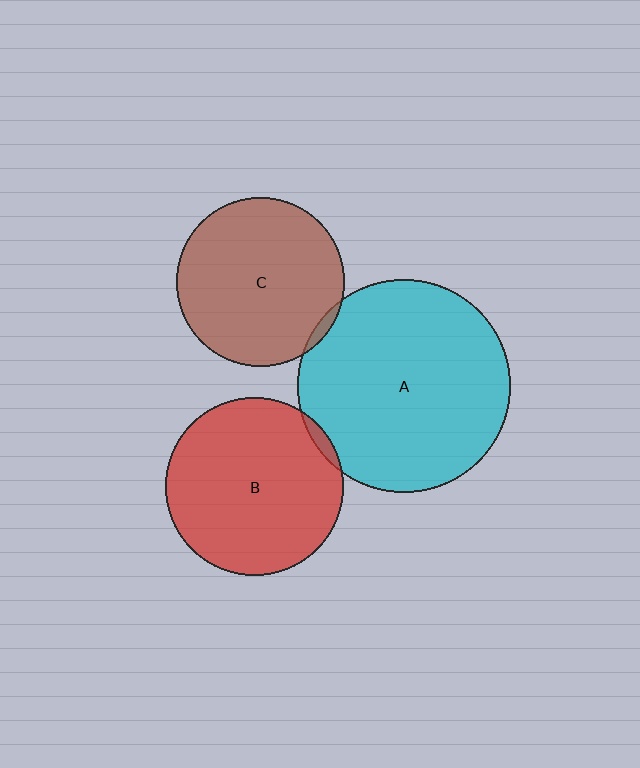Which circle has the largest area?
Circle A (cyan).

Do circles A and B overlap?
Yes.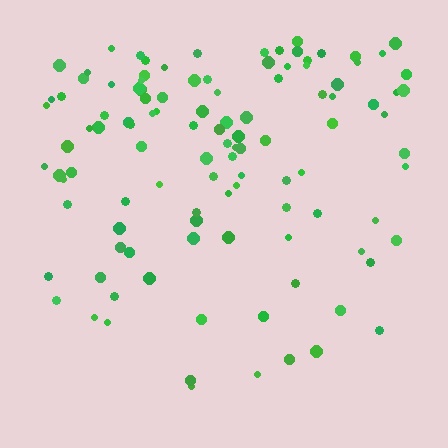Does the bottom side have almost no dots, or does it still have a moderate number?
Still a moderate number, just noticeably fewer than the top.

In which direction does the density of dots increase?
From bottom to top, with the top side densest.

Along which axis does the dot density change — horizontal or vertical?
Vertical.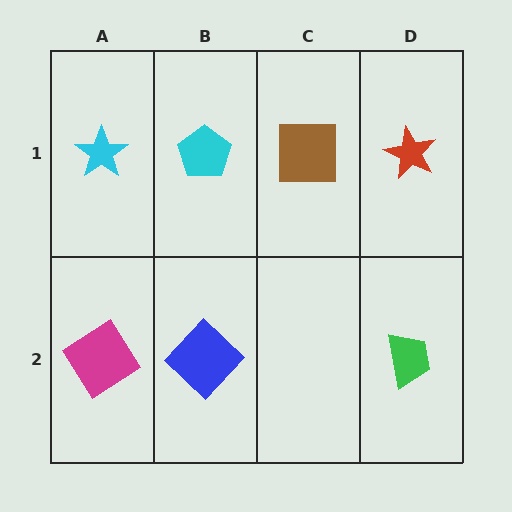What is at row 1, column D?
A red star.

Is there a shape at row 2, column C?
No, that cell is empty.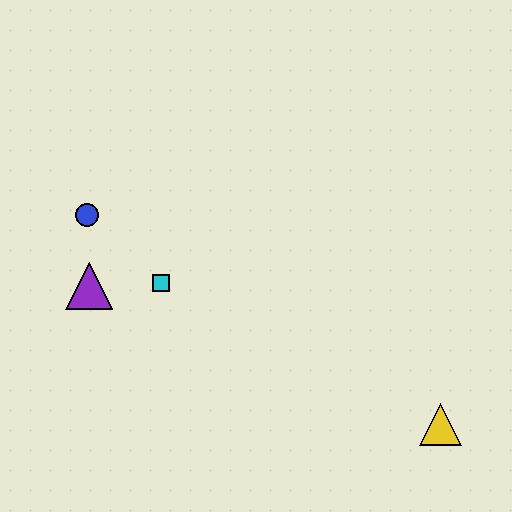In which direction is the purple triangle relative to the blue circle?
The purple triangle is below the blue circle.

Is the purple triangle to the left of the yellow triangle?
Yes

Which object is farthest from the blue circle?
The yellow triangle is farthest from the blue circle.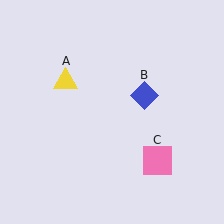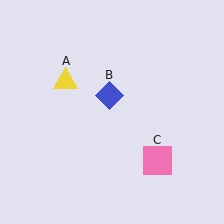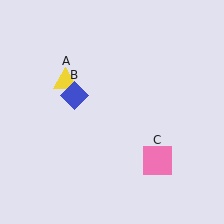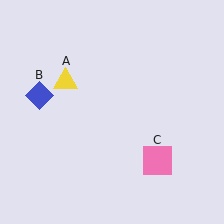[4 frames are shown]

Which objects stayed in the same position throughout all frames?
Yellow triangle (object A) and pink square (object C) remained stationary.